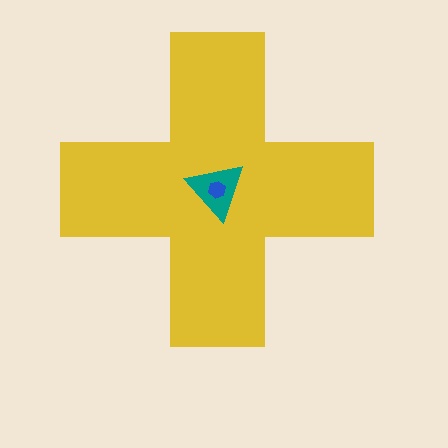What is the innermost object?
The blue hexagon.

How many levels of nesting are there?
3.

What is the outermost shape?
The yellow cross.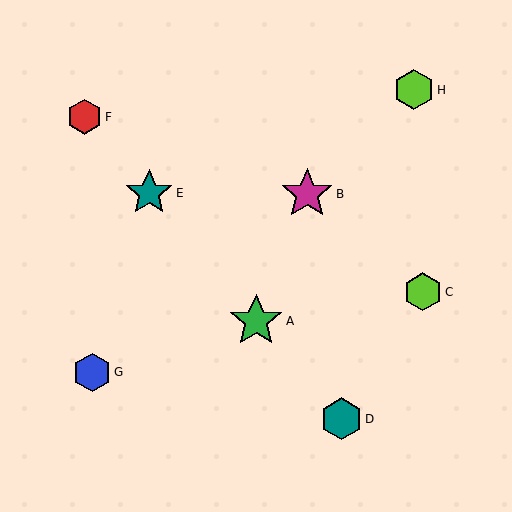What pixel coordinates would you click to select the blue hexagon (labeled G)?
Click at (92, 372) to select the blue hexagon G.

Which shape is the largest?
The green star (labeled A) is the largest.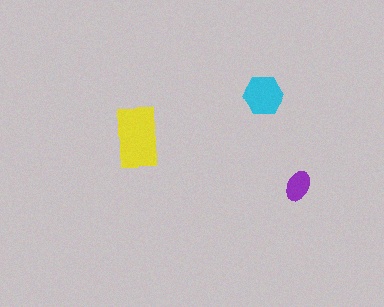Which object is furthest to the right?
The purple ellipse is rightmost.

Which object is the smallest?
The purple ellipse.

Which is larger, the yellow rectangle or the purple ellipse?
The yellow rectangle.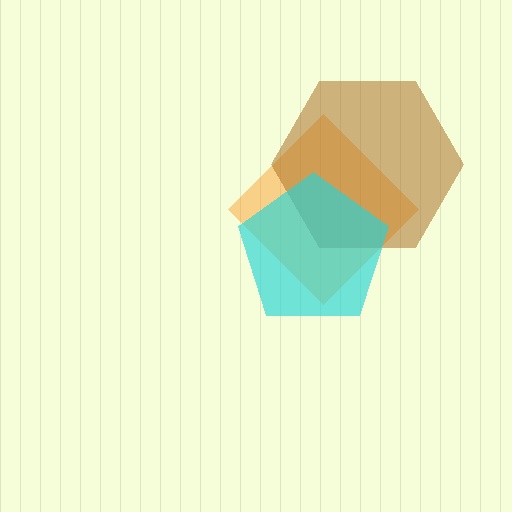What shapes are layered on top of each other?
The layered shapes are: an orange diamond, a brown hexagon, a cyan pentagon.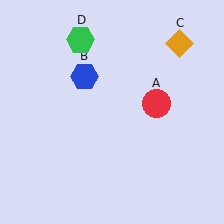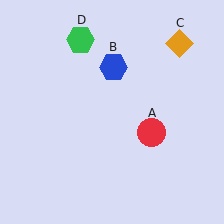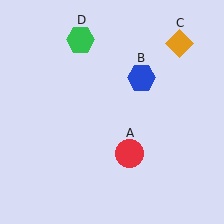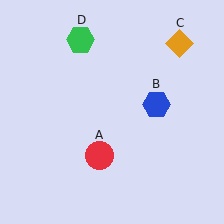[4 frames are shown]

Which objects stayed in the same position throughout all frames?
Orange diamond (object C) and green hexagon (object D) remained stationary.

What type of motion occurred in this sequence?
The red circle (object A), blue hexagon (object B) rotated clockwise around the center of the scene.